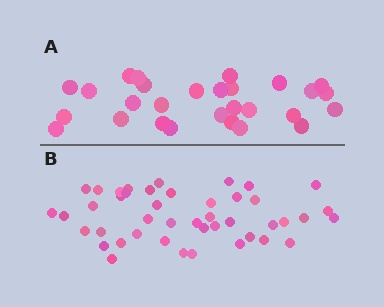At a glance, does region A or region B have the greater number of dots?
Region B (the bottom region) has more dots.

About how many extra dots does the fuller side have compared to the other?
Region B has approximately 15 more dots than region A.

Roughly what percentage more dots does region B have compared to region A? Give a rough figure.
About 55% more.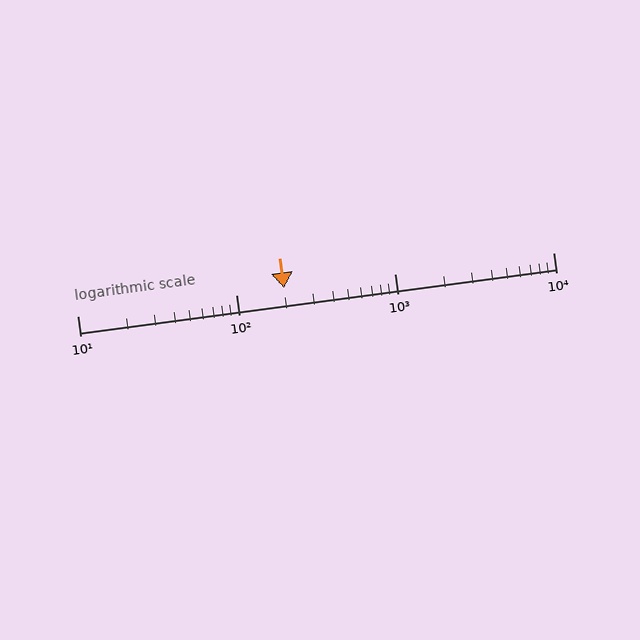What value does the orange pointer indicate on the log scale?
The pointer indicates approximately 200.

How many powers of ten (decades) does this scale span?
The scale spans 3 decades, from 10 to 10000.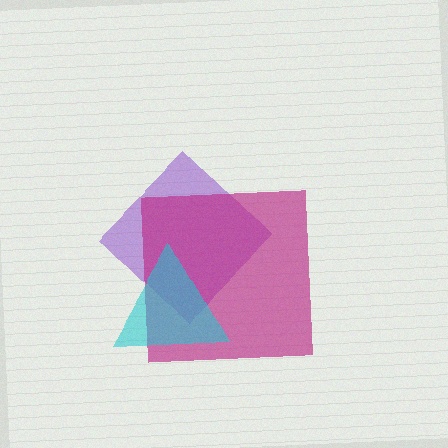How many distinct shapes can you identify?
There are 3 distinct shapes: a purple diamond, a magenta square, a cyan triangle.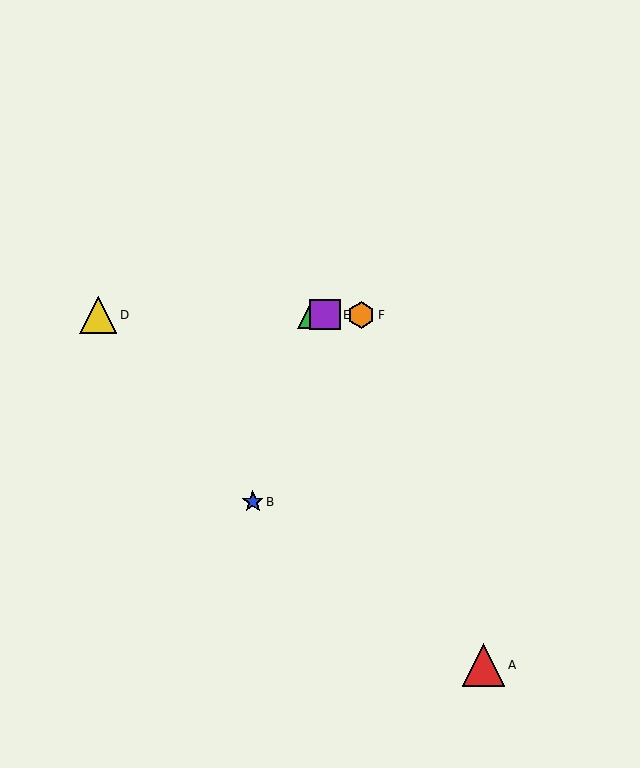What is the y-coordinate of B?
Object B is at y≈502.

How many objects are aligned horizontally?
4 objects (C, D, E, F) are aligned horizontally.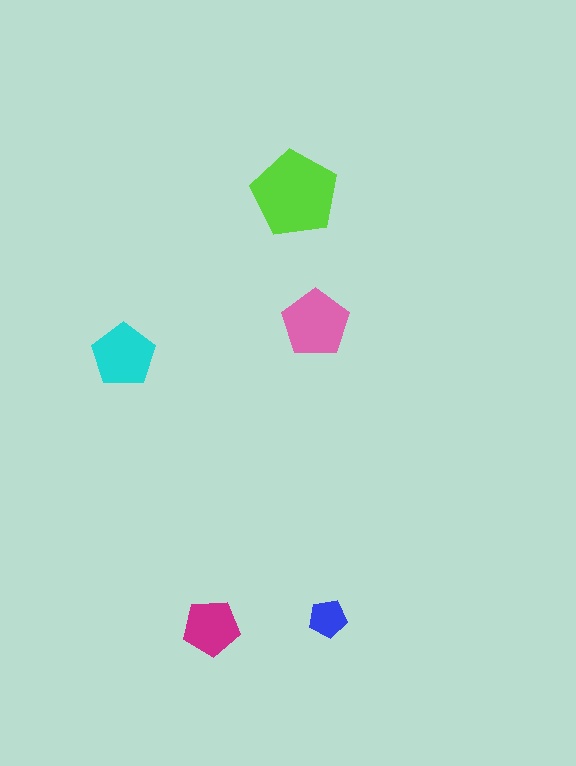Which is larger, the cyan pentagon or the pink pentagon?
The pink one.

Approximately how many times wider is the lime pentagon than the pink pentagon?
About 1.5 times wider.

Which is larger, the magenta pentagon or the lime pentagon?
The lime one.